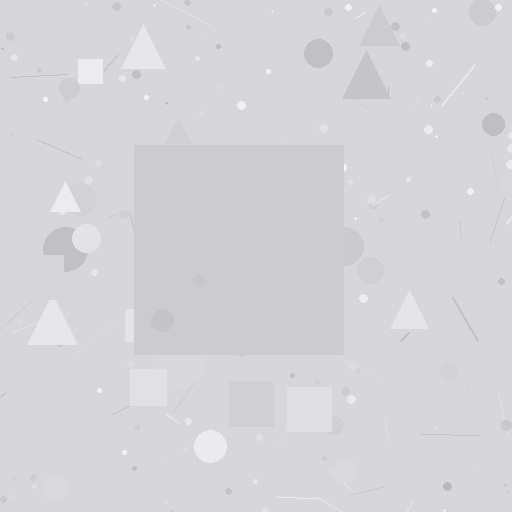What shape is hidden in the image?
A square is hidden in the image.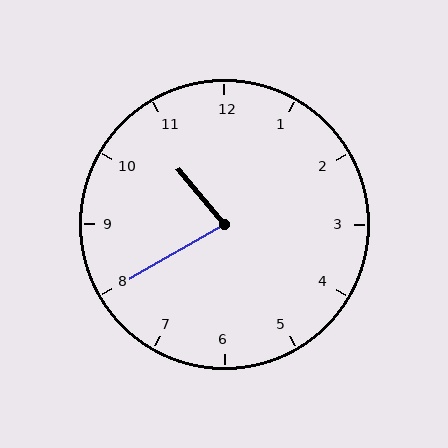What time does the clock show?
10:40.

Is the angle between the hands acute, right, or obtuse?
It is acute.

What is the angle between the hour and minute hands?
Approximately 80 degrees.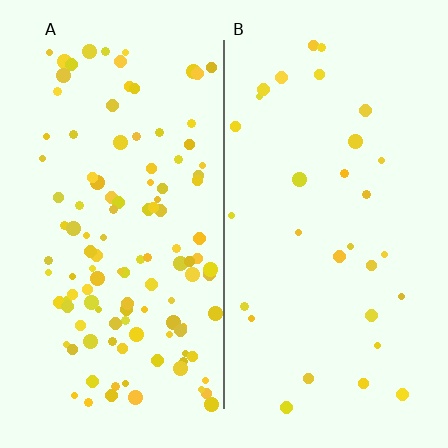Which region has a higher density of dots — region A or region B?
A (the left).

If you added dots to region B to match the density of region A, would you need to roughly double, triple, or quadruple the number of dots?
Approximately quadruple.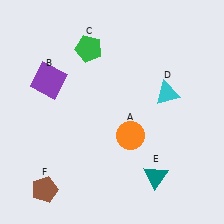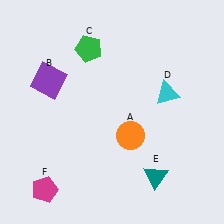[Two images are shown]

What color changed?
The pentagon (F) changed from brown in Image 1 to magenta in Image 2.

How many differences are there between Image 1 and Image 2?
There is 1 difference between the two images.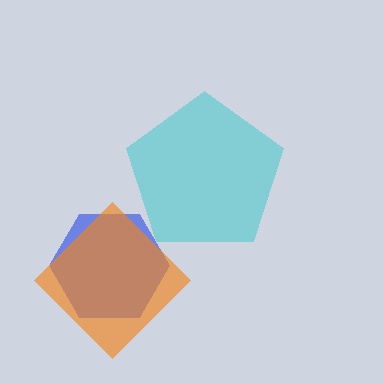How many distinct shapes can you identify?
There are 3 distinct shapes: a blue hexagon, an orange diamond, a cyan pentagon.